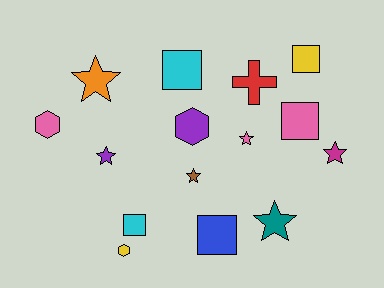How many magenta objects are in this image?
There is 1 magenta object.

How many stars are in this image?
There are 6 stars.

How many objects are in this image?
There are 15 objects.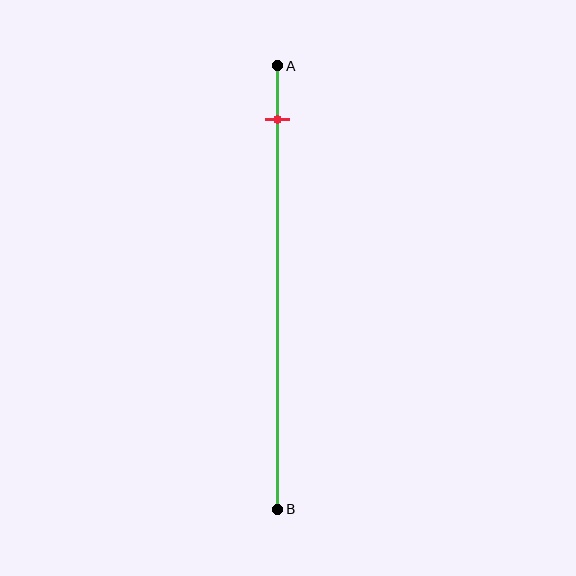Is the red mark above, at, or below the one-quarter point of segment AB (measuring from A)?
The red mark is above the one-quarter point of segment AB.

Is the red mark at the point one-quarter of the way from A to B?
No, the mark is at about 10% from A, not at the 25% one-quarter point.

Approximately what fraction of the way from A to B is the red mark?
The red mark is approximately 10% of the way from A to B.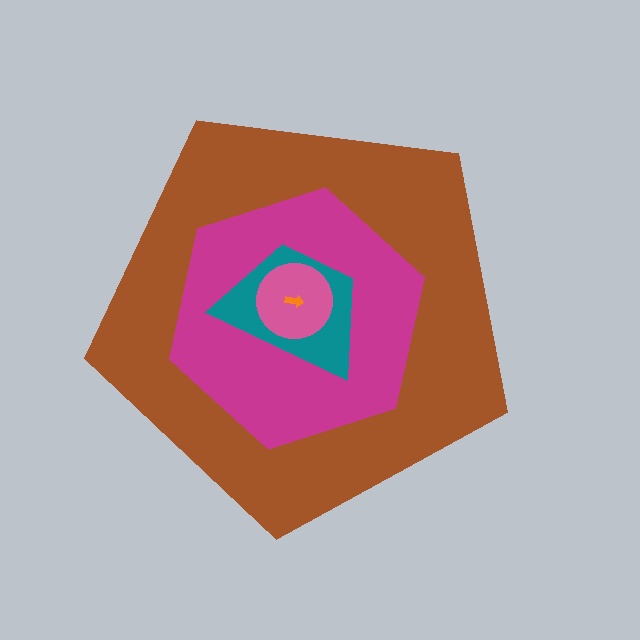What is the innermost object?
The orange arrow.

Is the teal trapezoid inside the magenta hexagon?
Yes.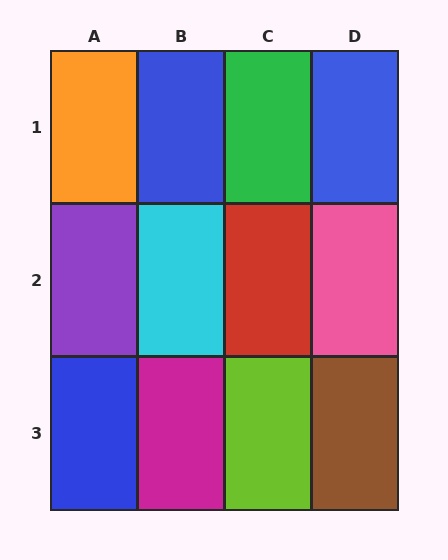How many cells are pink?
1 cell is pink.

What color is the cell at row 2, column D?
Pink.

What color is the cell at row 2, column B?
Cyan.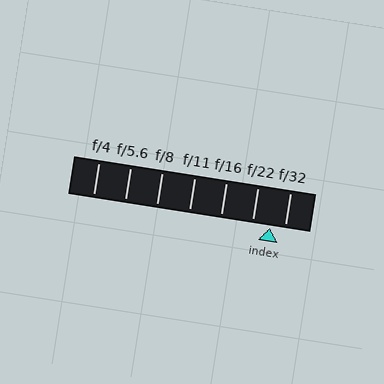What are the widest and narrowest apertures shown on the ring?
The widest aperture shown is f/4 and the narrowest is f/32.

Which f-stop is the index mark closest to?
The index mark is closest to f/32.